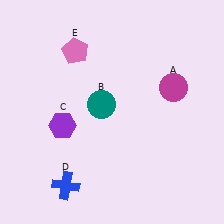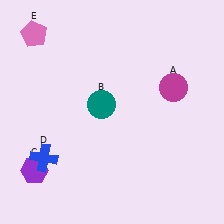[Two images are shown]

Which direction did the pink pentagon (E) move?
The pink pentagon (E) moved left.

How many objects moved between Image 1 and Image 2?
3 objects moved between the two images.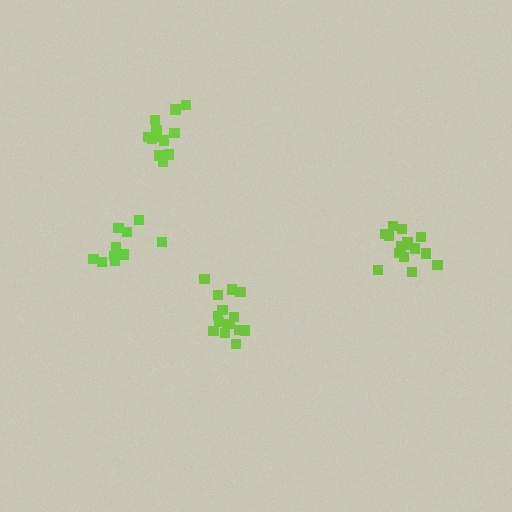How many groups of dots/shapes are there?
There are 4 groups.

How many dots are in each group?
Group 1: 10 dots, Group 2: 15 dots, Group 3: 12 dots, Group 4: 15 dots (52 total).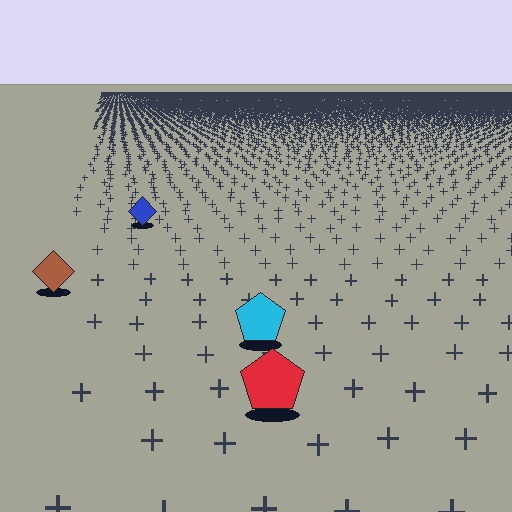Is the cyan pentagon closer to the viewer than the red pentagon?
No. The red pentagon is closer — you can tell from the texture gradient: the ground texture is coarser near it.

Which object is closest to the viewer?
The red pentagon is closest. The texture marks near it are larger and more spread out.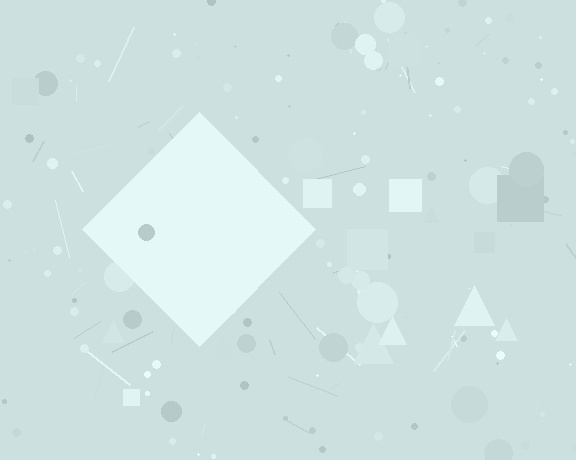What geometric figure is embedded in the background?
A diamond is embedded in the background.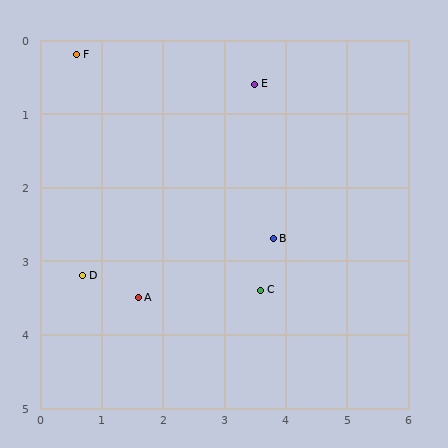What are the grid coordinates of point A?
Point A is at approximately (1.6, 3.5).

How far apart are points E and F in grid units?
Points E and F are about 2.9 grid units apart.